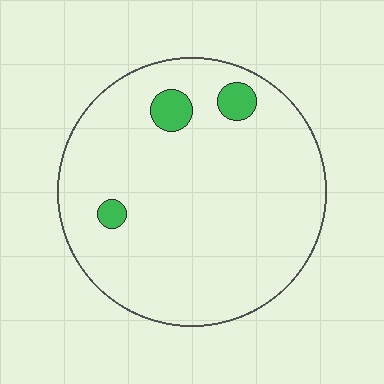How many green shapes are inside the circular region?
3.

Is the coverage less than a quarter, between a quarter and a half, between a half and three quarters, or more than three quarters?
Less than a quarter.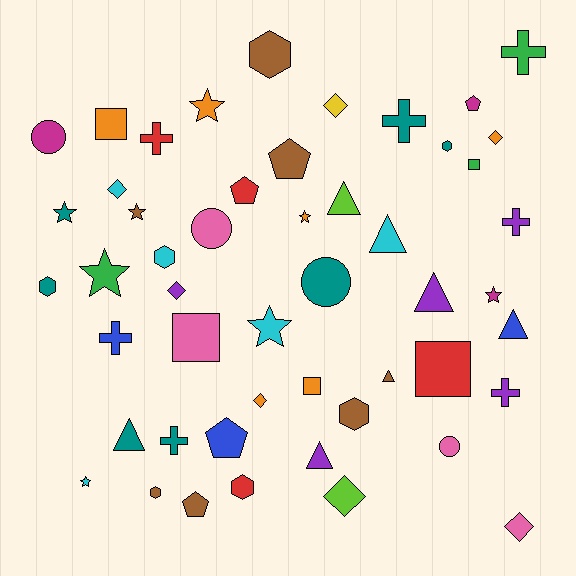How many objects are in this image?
There are 50 objects.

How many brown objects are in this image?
There are 7 brown objects.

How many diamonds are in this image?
There are 7 diamonds.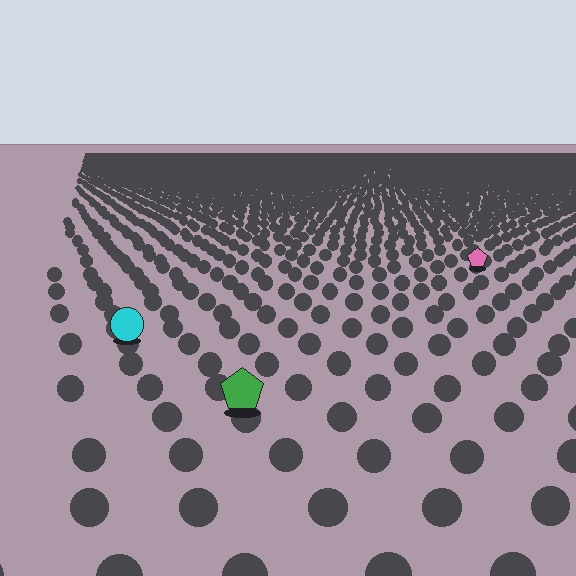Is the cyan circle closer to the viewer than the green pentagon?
No. The green pentagon is closer — you can tell from the texture gradient: the ground texture is coarser near it.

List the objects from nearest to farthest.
From nearest to farthest: the green pentagon, the cyan circle, the pink pentagon.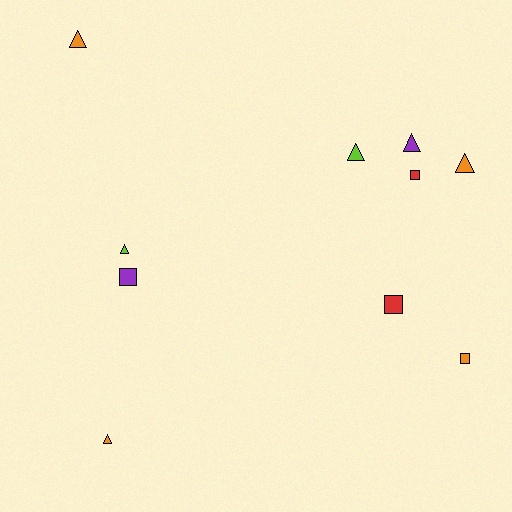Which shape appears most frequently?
Triangle, with 6 objects.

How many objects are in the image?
There are 10 objects.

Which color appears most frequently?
Orange, with 4 objects.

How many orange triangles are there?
There are 3 orange triangles.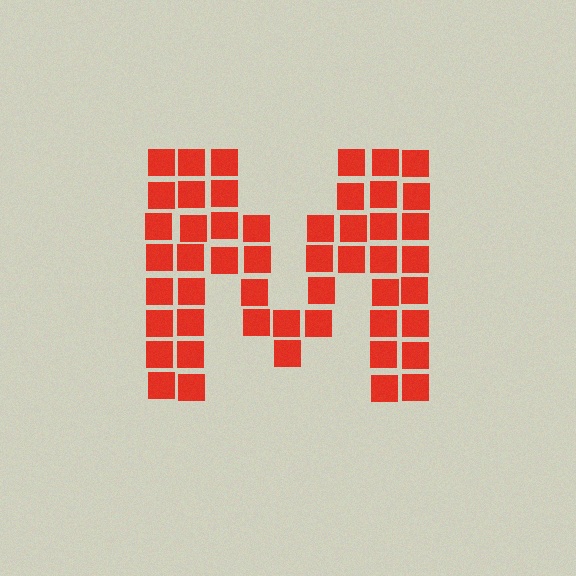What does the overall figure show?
The overall figure shows the letter M.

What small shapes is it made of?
It is made of small squares.